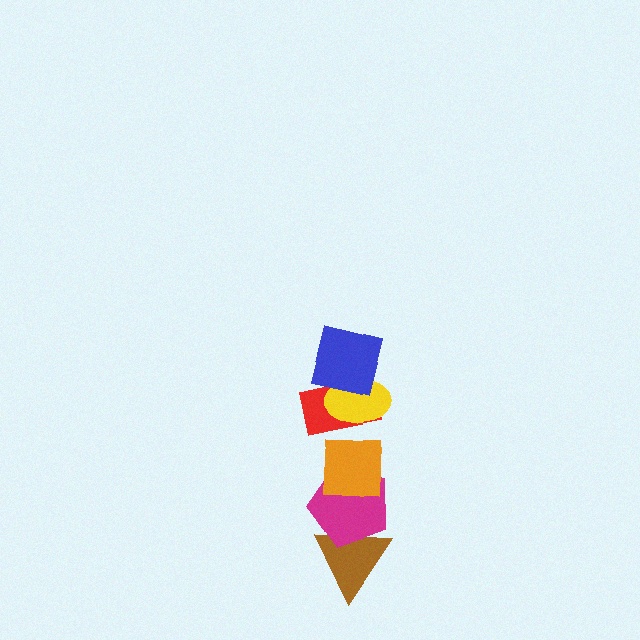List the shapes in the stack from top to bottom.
From top to bottom: the blue square, the yellow ellipse, the red rectangle, the orange square, the magenta pentagon, the brown triangle.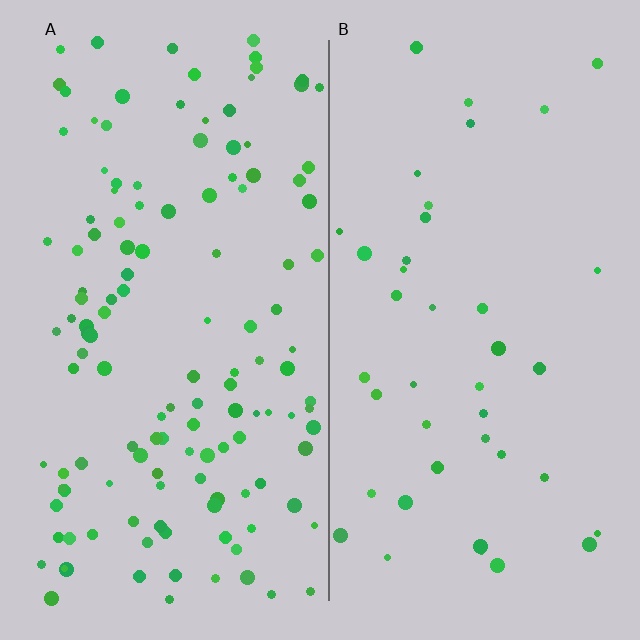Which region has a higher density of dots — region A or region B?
A (the left).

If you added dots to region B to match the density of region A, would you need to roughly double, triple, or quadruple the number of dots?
Approximately triple.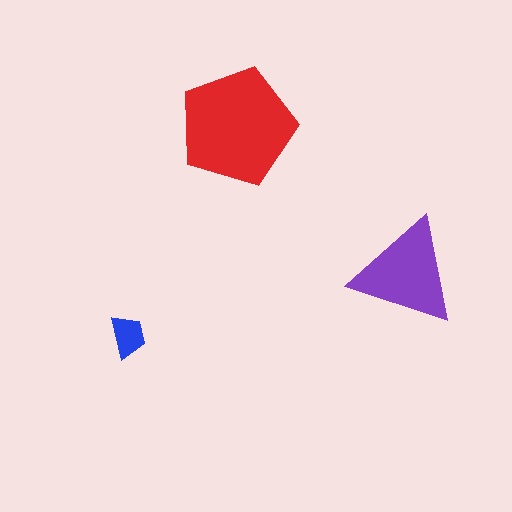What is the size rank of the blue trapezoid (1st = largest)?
3rd.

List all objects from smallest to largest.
The blue trapezoid, the purple triangle, the red pentagon.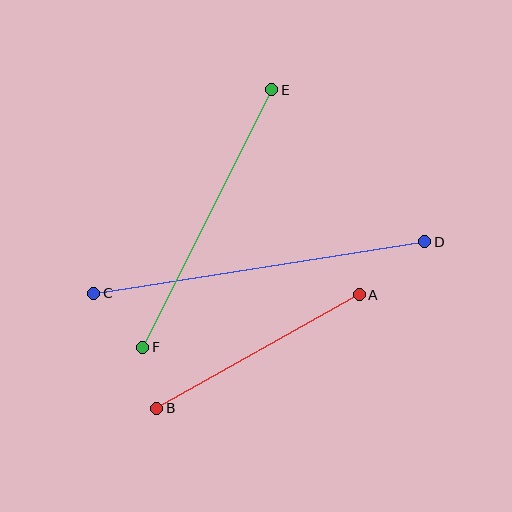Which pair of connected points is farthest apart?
Points C and D are farthest apart.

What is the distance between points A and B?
The distance is approximately 232 pixels.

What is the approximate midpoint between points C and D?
The midpoint is at approximately (259, 268) pixels.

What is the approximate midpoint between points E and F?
The midpoint is at approximately (207, 219) pixels.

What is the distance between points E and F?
The distance is approximately 288 pixels.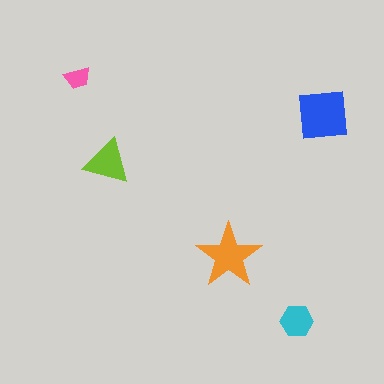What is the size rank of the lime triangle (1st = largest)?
3rd.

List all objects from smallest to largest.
The pink trapezoid, the cyan hexagon, the lime triangle, the orange star, the blue square.